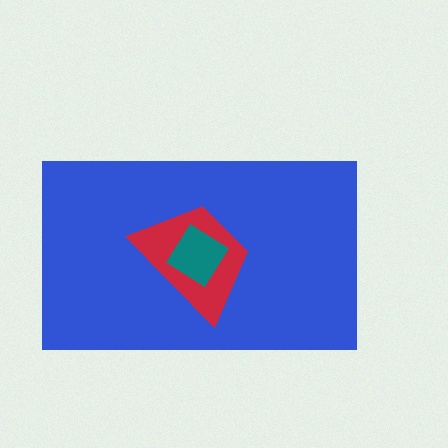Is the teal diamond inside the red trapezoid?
Yes.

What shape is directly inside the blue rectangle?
The red trapezoid.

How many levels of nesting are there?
3.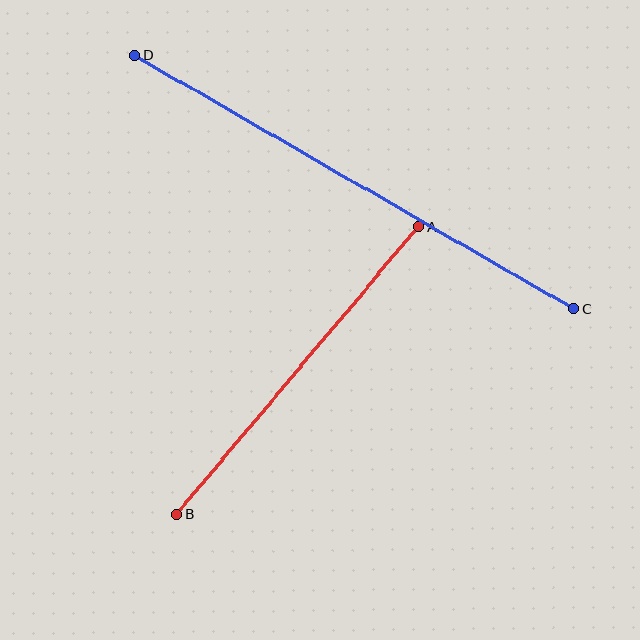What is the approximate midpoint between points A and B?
The midpoint is at approximately (298, 370) pixels.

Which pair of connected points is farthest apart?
Points C and D are farthest apart.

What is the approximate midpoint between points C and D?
The midpoint is at approximately (354, 182) pixels.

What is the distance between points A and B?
The distance is approximately 376 pixels.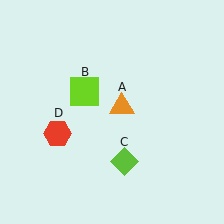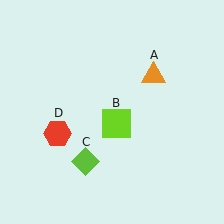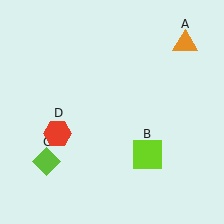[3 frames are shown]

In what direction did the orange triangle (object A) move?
The orange triangle (object A) moved up and to the right.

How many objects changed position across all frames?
3 objects changed position: orange triangle (object A), lime square (object B), lime diamond (object C).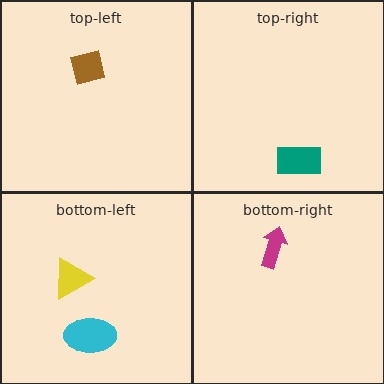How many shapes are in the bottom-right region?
1.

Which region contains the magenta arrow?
The bottom-right region.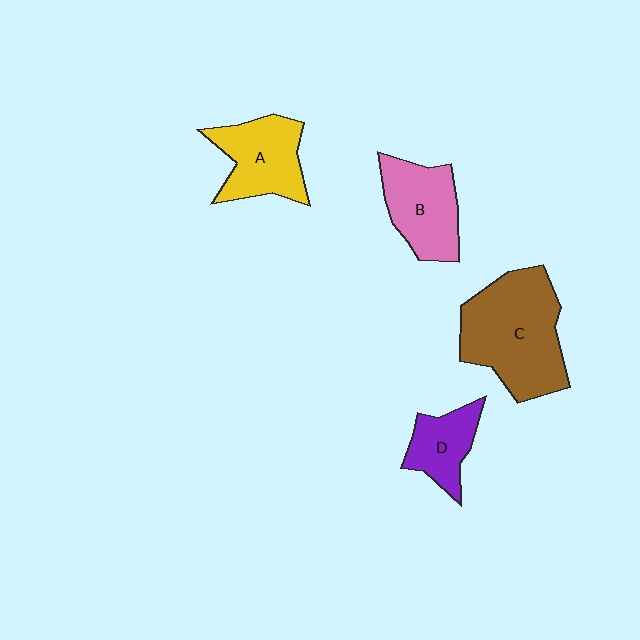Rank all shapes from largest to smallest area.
From largest to smallest: C (brown), A (yellow), B (pink), D (purple).